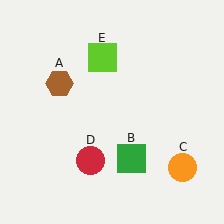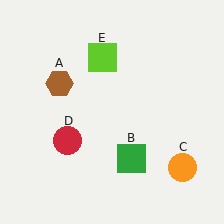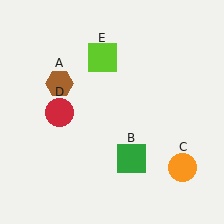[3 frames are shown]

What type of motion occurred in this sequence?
The red circle (object D) rotated clockwise around the center of the scene.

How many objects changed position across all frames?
1 object changed position: red circle (object D).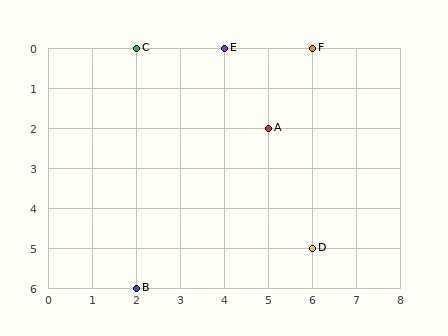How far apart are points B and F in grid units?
Points B and F are 4 columns and 6 rows apart (about 7.2 grid units diagonally).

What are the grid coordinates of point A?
Point A is at grid coordinates (5, 2).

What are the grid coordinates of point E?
Point E is at grid coordinates (4, 0).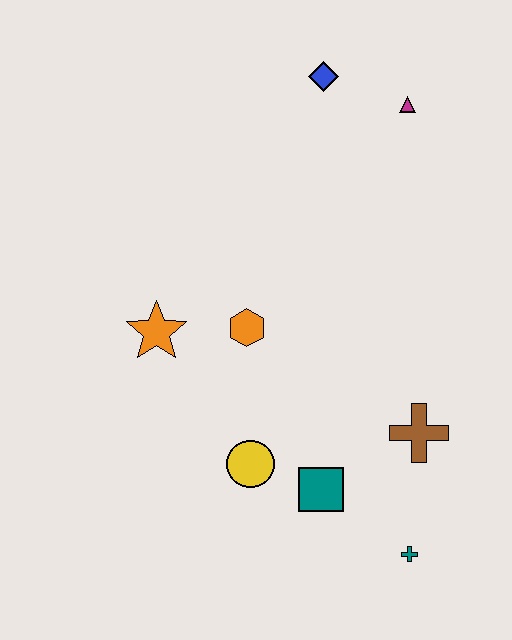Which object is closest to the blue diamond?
The magenta triangle is closest to the blue diamond.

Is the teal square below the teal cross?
No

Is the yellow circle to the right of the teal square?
No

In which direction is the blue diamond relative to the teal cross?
The blue diamond is above the teal cross.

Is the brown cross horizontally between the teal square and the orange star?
No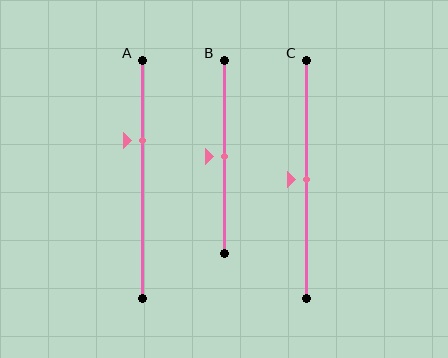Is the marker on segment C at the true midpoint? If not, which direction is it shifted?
Yes, the marker on segment C is at the true midpoint.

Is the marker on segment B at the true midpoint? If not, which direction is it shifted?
Yes, the marker on segment B is at the true midpoint.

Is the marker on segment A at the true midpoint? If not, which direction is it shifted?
No, the marker on segment A is shifted upward by about 16% of the segment length.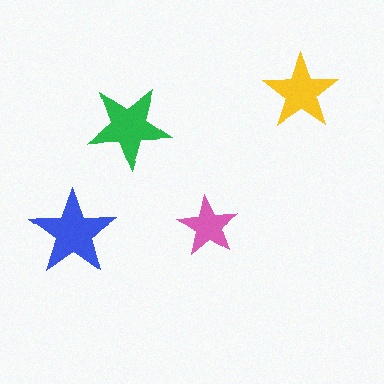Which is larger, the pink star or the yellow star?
The yellow one.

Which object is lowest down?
The blue star is bottommost.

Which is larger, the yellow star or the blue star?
The blue one.